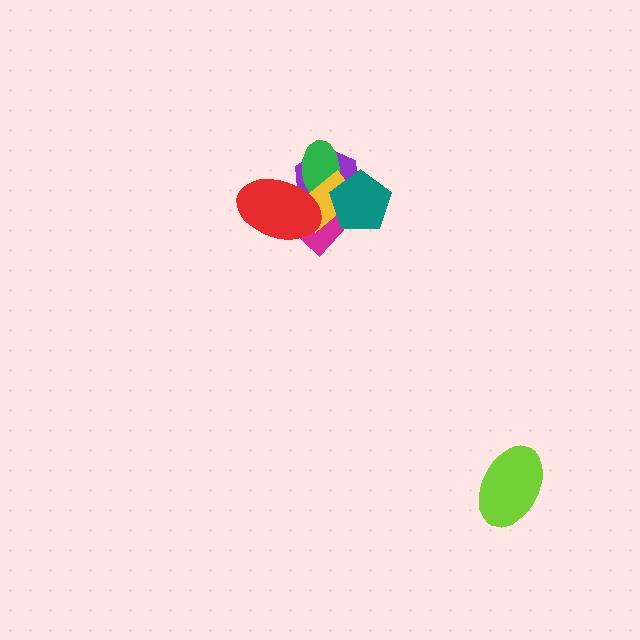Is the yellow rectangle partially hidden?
Yes, it is partially covered by another shape.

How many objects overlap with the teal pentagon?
4 objects overlap with the teal pentagon.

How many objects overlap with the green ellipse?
5 objects overlap with the green ellipse.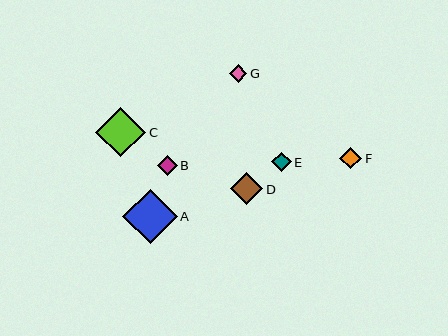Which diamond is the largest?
Diamond A is the largest with a size of approximately 54 pixels.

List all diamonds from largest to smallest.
From largest to smallest: A, C, D, F, B, E, G.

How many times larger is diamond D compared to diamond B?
Diamond D is approximately 1.6 times the size of diamond B.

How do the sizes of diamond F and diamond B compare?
Diamond F and diamond B are approximately the same size.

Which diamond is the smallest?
Diamond G is the smallest with a size of approximately 17 pixels.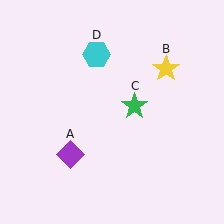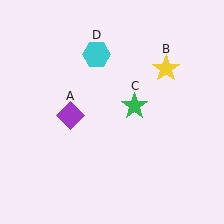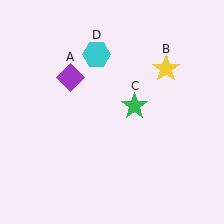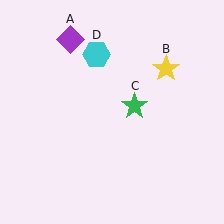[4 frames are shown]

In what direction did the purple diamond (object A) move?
The purple diamond (object A) moved up.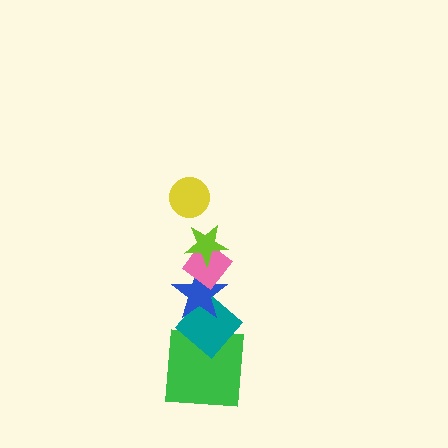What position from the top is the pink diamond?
The pink diamond is 3rd from the top.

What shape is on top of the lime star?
The yellow circle is on top of the lime star.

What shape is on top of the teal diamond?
The blue star is on top of the teal diamond.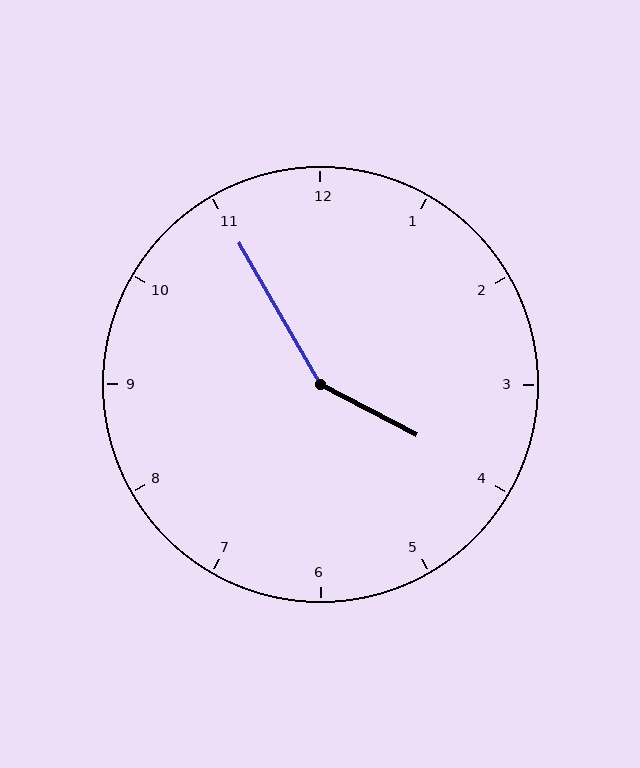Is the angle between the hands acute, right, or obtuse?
It is obtuse.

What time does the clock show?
3:55.